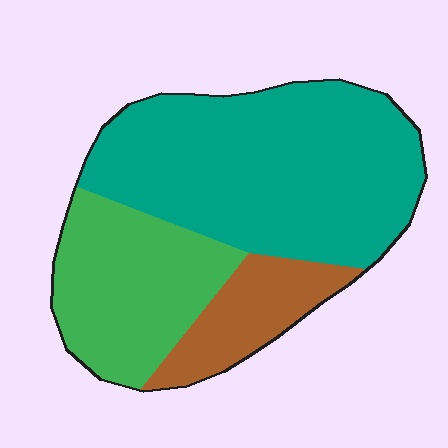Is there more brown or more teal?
Teal.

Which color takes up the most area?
Teal, at roughly 55%.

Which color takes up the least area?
Brown, at roughly 15%.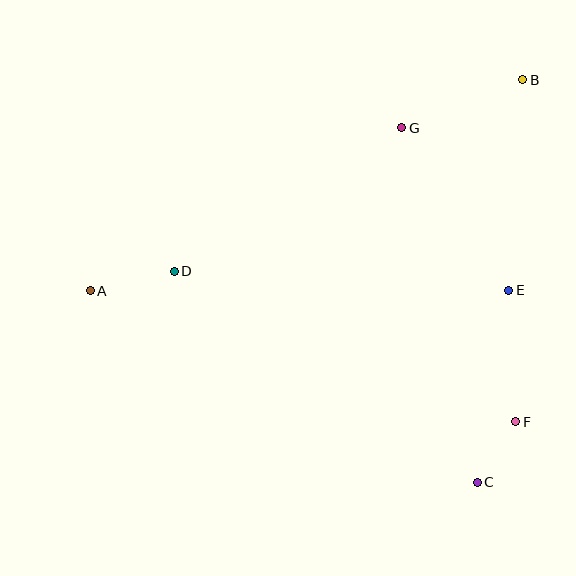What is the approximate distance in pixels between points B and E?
The distance between B and E is approximately 211 pixels.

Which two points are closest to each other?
Points C and F are closest to each other.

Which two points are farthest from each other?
Points A and B are farthest from each other.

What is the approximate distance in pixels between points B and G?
The distance between B and G is approximately 130 pixels.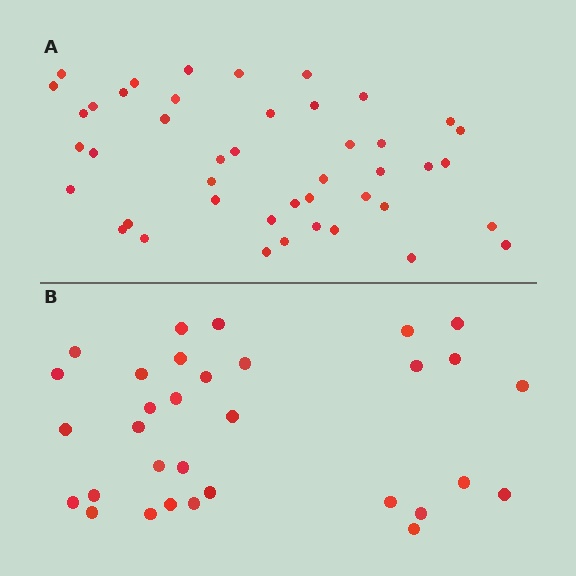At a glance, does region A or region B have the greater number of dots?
Region A (the top region) has more dots.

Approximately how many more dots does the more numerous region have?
Region A has roughly 12 or so more dots than region B.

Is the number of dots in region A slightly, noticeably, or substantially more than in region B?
Region A has noticeably more, but not dramatically so. The ratio is roughly 1.4 to 1.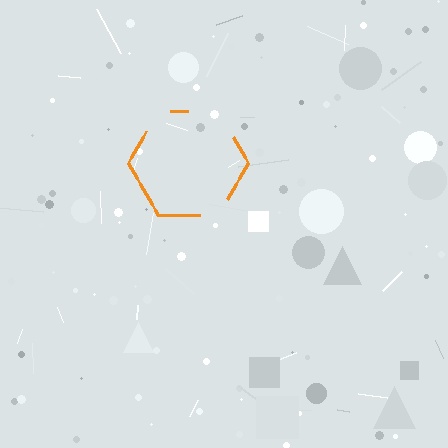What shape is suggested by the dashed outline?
The dashed outline suggests a hexagon.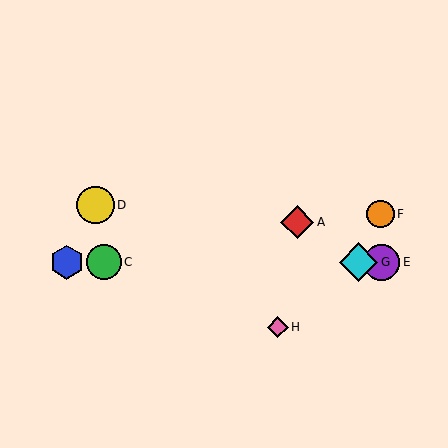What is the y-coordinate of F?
Object F is at y≈214.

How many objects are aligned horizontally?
4 objects (B, C, E, G) are aligned horizontally.